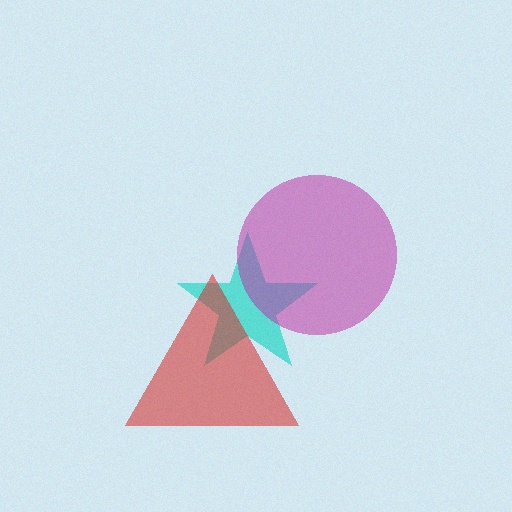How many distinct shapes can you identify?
There are 3 distinct shapes: a cyan star, a magenta circle, a red triangle.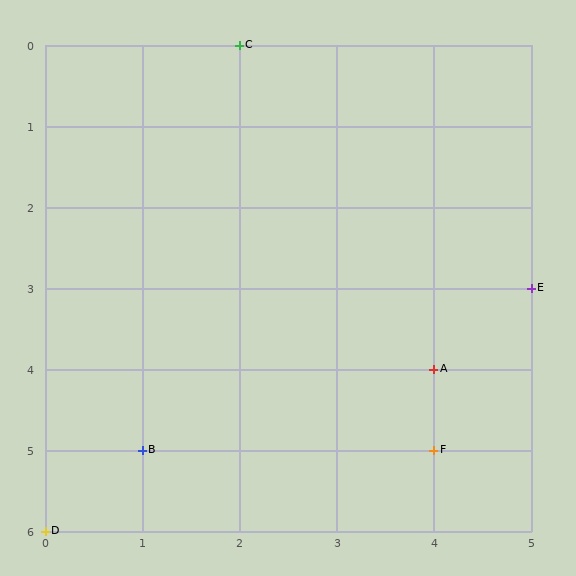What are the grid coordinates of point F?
Point F is at grid coordinates (4, 5).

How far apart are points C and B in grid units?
Points C and B are 1 column and 5 rows apart (about 5.1 grid units diagonally).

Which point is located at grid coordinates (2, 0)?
Point C is at (2, 0).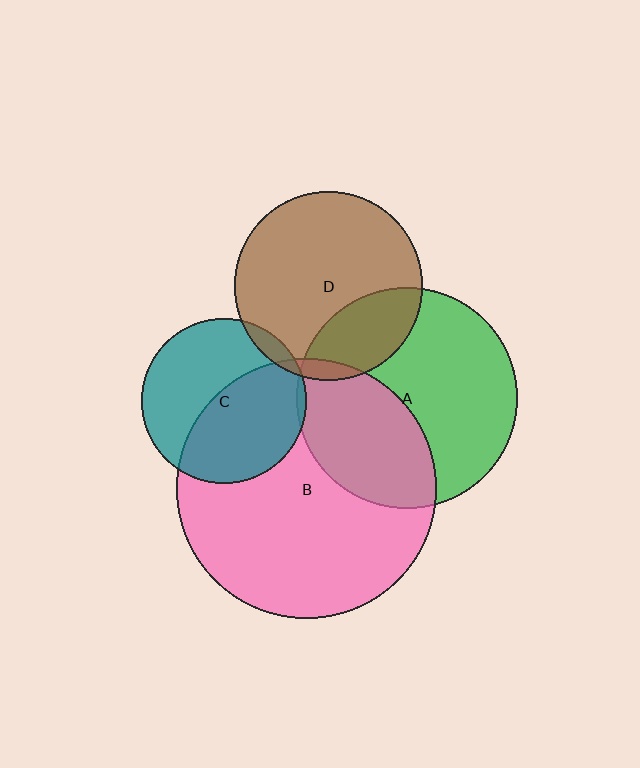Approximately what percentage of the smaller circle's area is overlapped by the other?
Approximately 5%.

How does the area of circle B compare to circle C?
Approximately 2.5 times.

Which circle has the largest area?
Circle B (pink).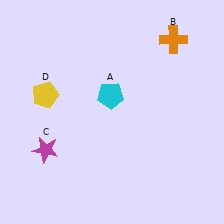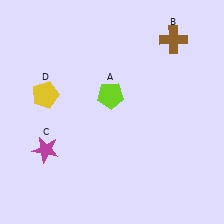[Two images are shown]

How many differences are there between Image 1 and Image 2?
There are 2 differences between the two images.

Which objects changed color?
A changed from cyan to lime. B changed from orange to brown.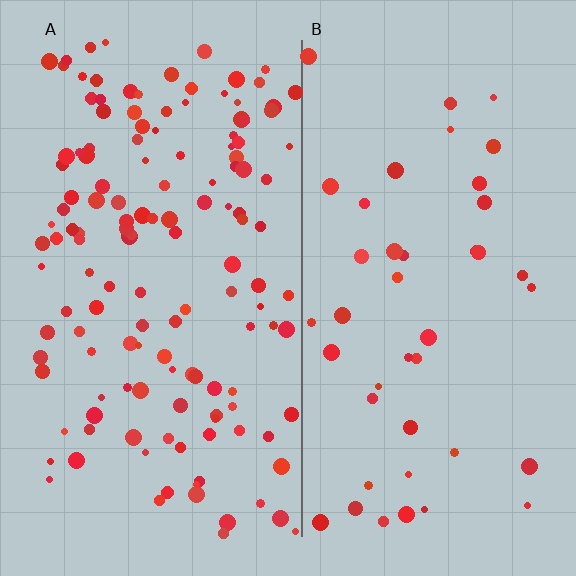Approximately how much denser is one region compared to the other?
Approximately 3.2× — region A over region B.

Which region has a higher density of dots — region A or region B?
A (the left).